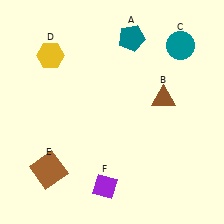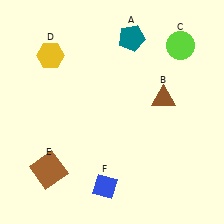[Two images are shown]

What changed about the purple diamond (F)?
In Image 1, F is purple. In Image 2, it changed to blue.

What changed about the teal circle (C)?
In Image 1, C is teal. In Image 2, it changed to lime.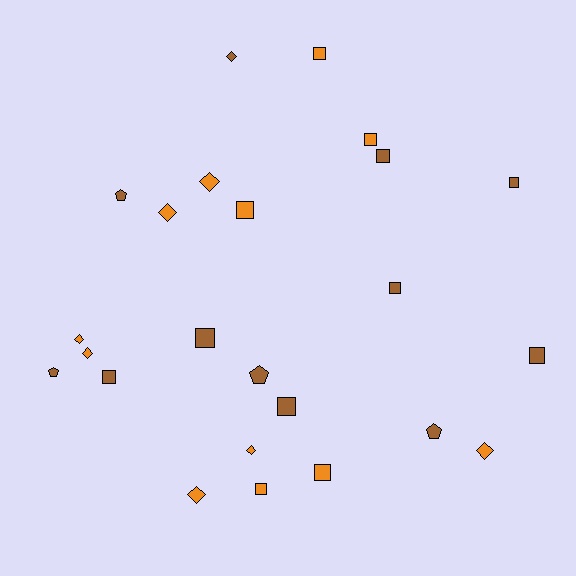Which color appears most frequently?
Orange, with 12 objects.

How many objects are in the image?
There are 24 objects.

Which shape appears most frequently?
Square, with 12 objects.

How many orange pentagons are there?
There are no orange pentagons.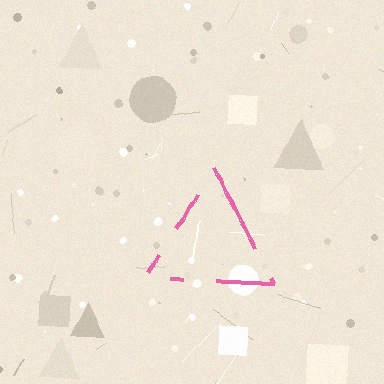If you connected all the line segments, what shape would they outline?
They would outline a triangle.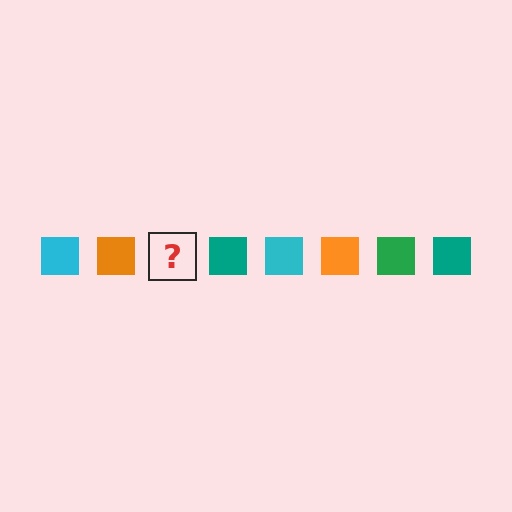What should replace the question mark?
The question mark should be replaced with a green square.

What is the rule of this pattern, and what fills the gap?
The rule is that the pattern cycles through cyan, orange, green, teal squares. The gap should be filled with a green square.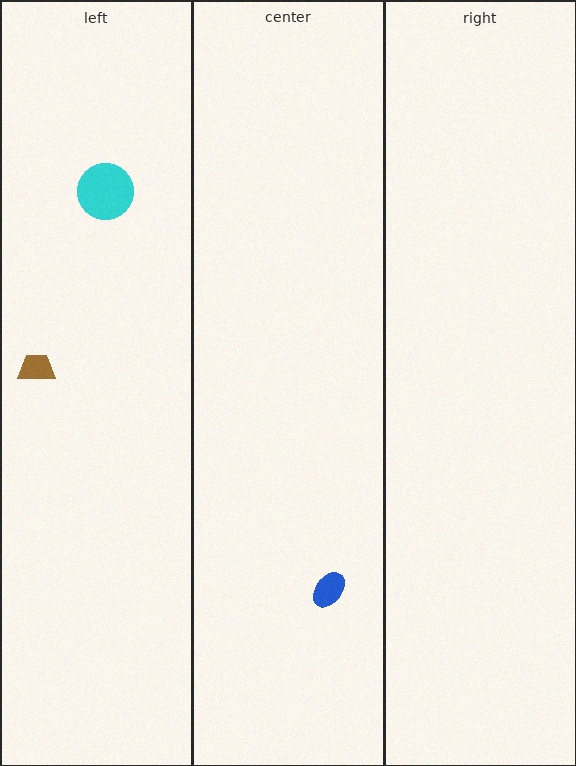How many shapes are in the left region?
2.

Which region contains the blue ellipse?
The center region.